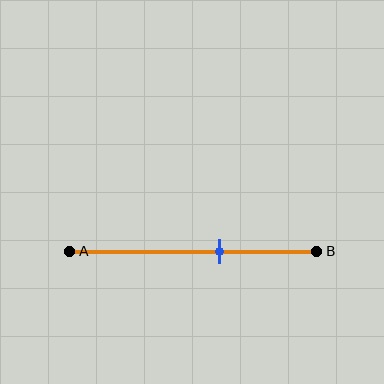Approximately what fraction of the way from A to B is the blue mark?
The blue mark is approximately 60% of the way from A to B.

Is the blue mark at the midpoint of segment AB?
No, the mark is at about 60% from A, not at the 50% midpoint.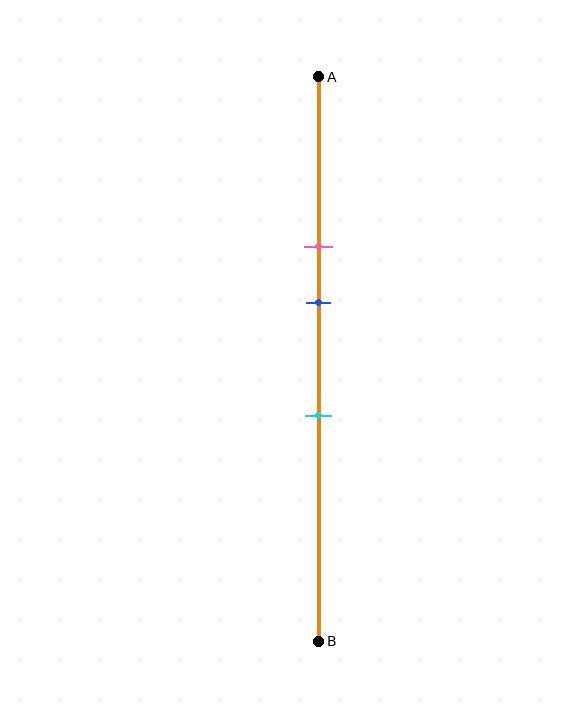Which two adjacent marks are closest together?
The pink and blue marks are the closest adjacent pair.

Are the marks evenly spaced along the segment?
Yes, the marks are approximately evenly spaced.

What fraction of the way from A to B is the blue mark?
The blue mark is approximately 40% (0.4) of the way from A to B.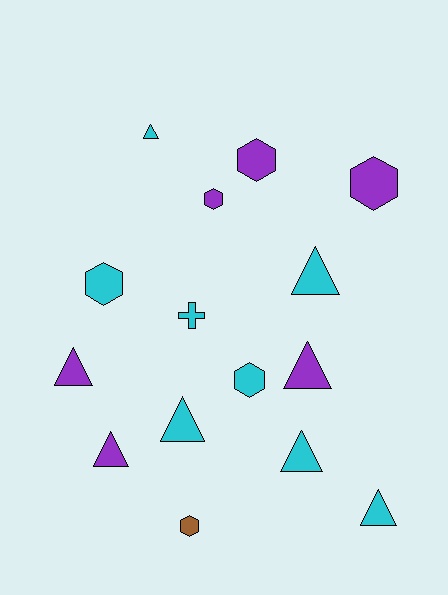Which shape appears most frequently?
Triangle, with 8 objects.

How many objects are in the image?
There are 15 objects.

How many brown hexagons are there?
There is 1 brown hexagon.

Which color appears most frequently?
Cyan, with 8 objects.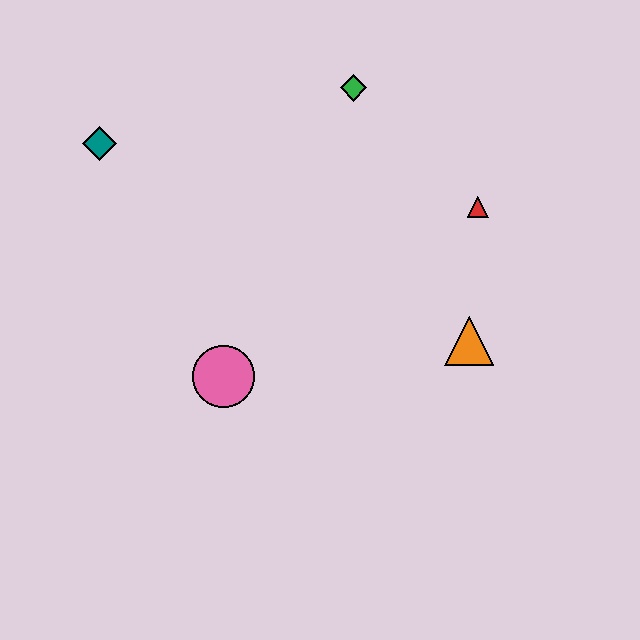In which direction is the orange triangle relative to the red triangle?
The orange triangle is below the red triangle.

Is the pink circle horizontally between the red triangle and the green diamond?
No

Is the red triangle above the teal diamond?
No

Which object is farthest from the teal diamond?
The orange triangle is farthest from the teal diamond.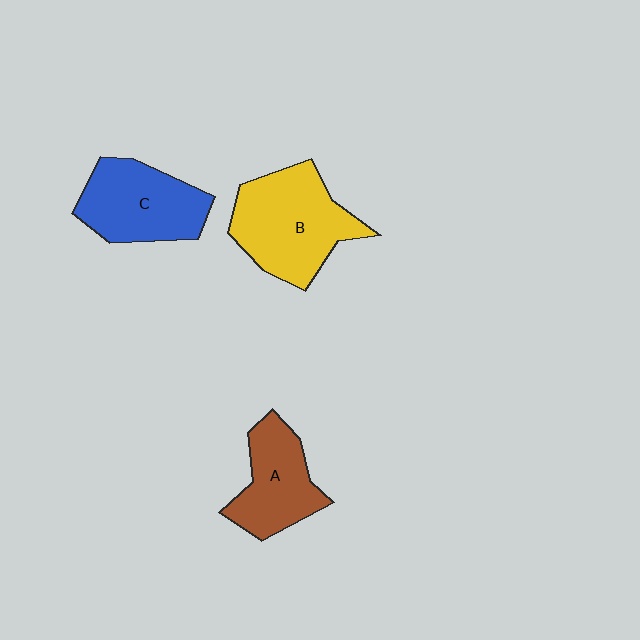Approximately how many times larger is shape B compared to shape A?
Approximately 1.4 times.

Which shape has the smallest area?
Shape A (brown).